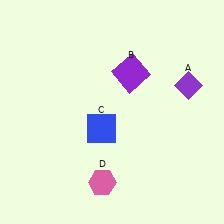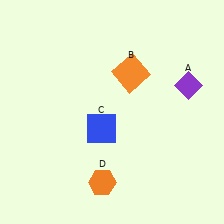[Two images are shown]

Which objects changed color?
B changed from purple to orange. D changed from pink to orange.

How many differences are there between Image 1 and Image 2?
There are 2 differences between the two images.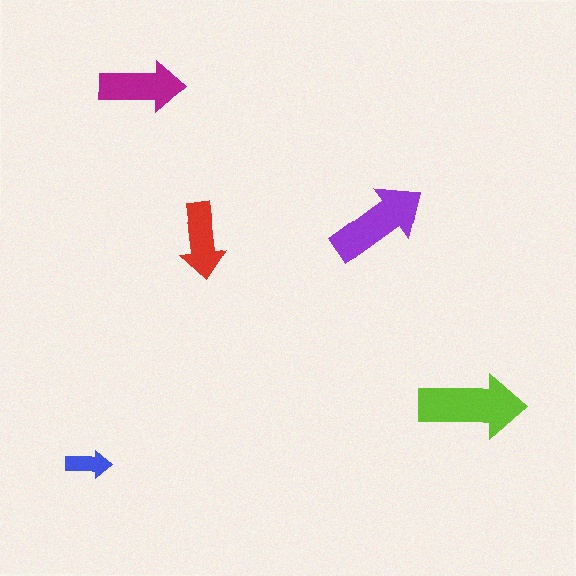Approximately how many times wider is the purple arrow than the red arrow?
About 1.5 times wider.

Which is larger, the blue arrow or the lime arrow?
The lime one.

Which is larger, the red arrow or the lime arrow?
The lime one.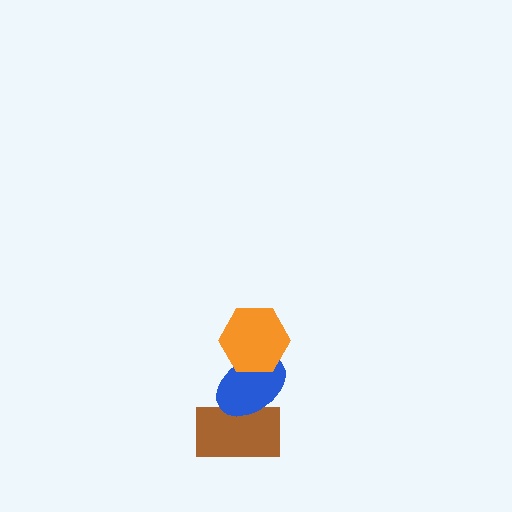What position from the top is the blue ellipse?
The blue ellipse is 2nd from the top.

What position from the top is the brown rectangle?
The brown rectangle is 3rd from the top.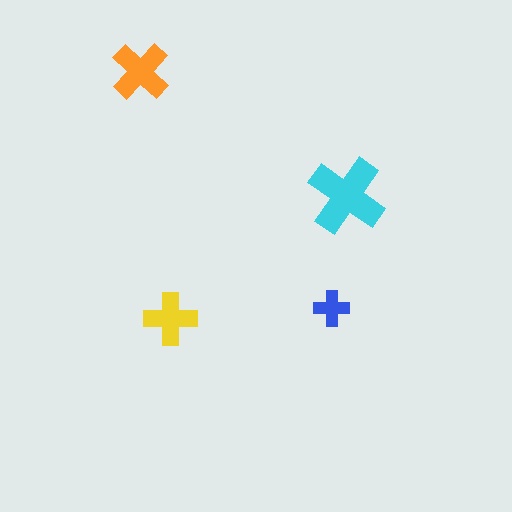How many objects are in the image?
There are 4 objects in the image.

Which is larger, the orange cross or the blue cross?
The orange one.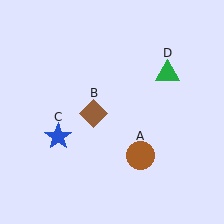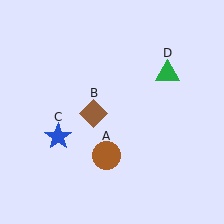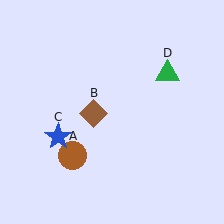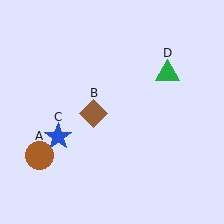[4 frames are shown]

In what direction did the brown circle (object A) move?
The brown circle (object A) moved left.